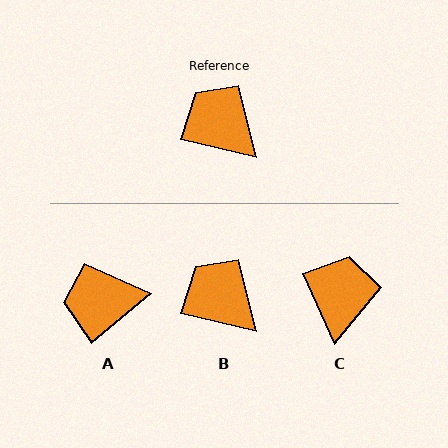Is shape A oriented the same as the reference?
No, it is off by about 53 degrees.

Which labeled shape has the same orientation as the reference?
B.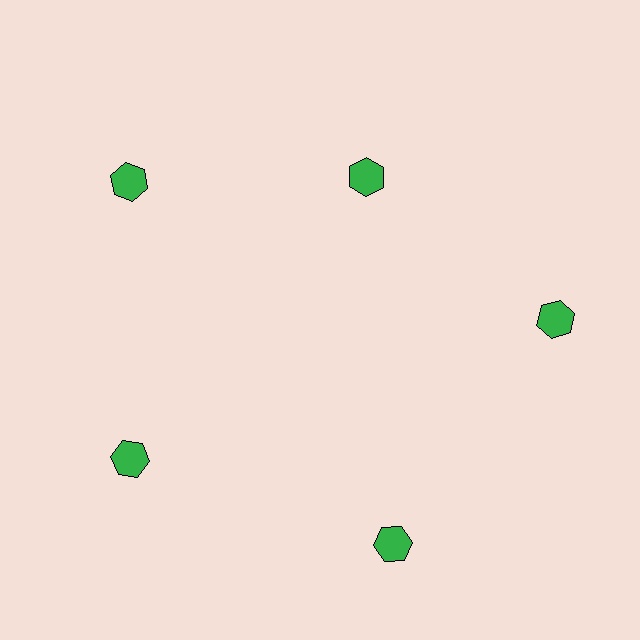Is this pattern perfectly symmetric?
No. The 5 green hexagons are arranged in a ring, but one element near the 1 o'clock position is pulled inward toward the center, breaking the 5-fold rotational symmetry.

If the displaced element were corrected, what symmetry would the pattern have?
It would have 5-fold rotational symmetry — the pattern would map onto itself every 72 degrees.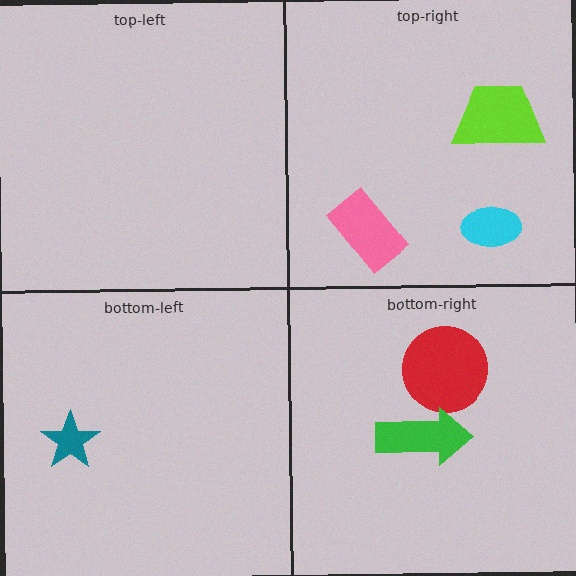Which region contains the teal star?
The bottom-left region.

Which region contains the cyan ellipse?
The top-right region.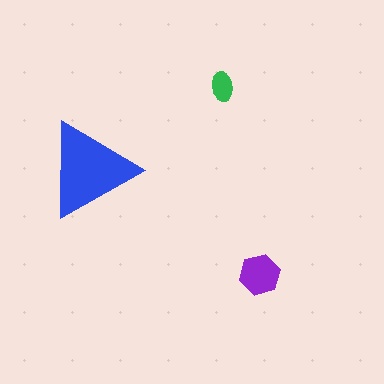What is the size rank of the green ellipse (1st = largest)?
3rd.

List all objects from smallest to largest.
The green ellipse, the purple hexagon, the blue triangle.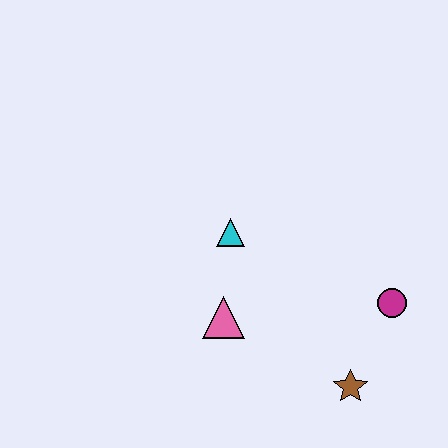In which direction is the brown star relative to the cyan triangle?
The brown star is below the cyan triangle.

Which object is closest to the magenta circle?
The brown star is closest to the magenta circle.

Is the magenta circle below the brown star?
No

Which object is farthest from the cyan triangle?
The brown star is farthest from the cyan triangle.